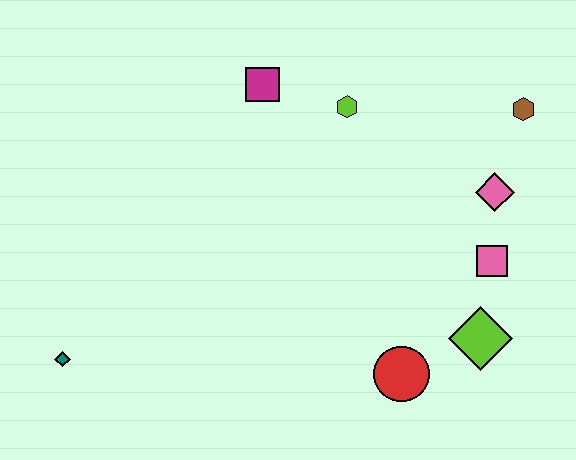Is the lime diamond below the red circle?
No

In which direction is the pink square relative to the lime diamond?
The pink square is above the lime diamond.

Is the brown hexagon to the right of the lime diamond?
Yes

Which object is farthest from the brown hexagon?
The teal diamond is farthest from the brown hexagon.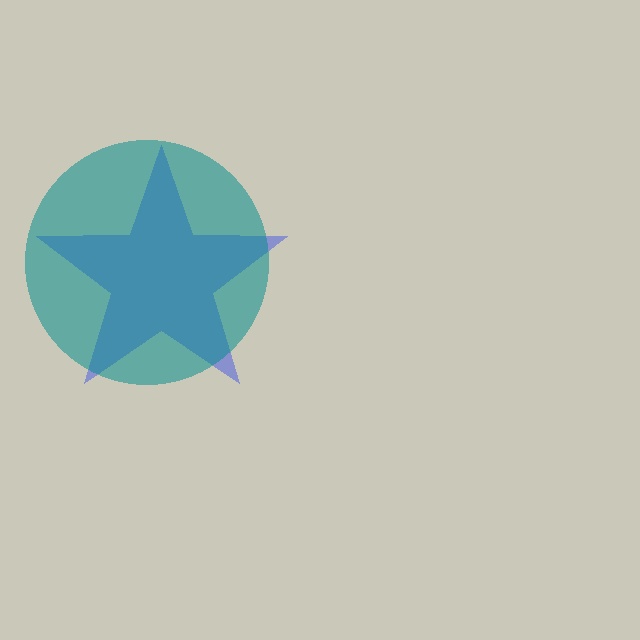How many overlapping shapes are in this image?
There are 2 overlapping shapes in the image.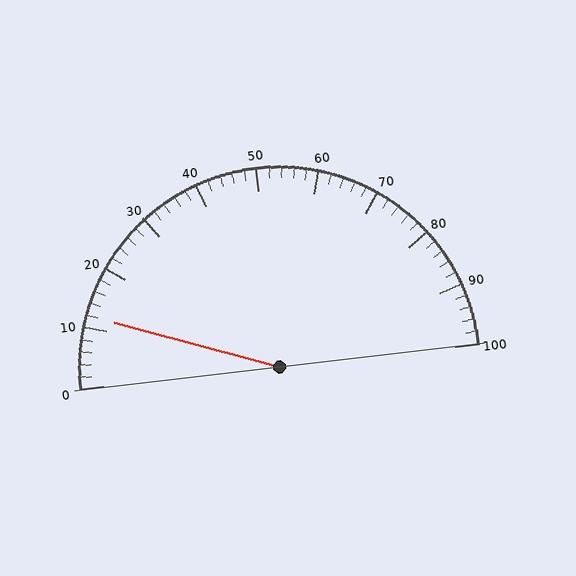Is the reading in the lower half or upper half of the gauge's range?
The reading is in the lower half of the range (0 to 100).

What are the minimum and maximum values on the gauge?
The gauge ranges from 0 to 100.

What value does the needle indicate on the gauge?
The needle indicates approximately 12.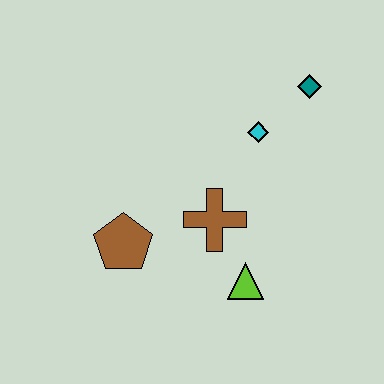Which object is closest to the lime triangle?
The brown cross is closest to the lime triangle.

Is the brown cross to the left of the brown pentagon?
No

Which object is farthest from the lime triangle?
The teal diamond is farthest from the lime triangle.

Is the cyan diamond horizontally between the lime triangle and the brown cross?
No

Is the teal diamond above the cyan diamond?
Yes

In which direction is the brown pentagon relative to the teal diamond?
The brown pentagon is to the left of the teal diamond.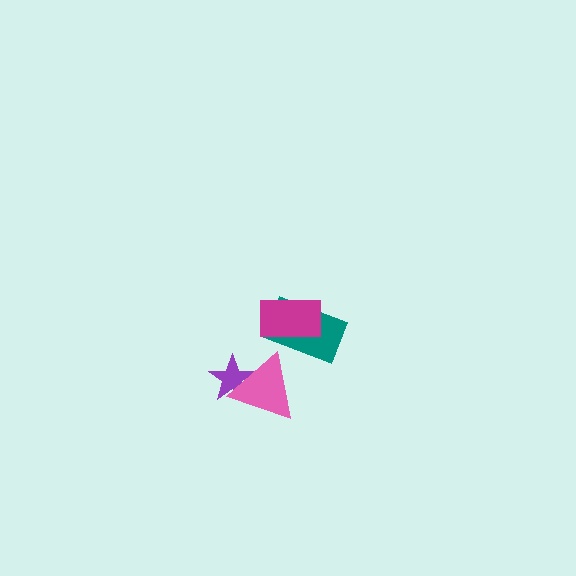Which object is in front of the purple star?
The pink triangle is in front of the purple star.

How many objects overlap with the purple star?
1 object overlaps with the purple star.